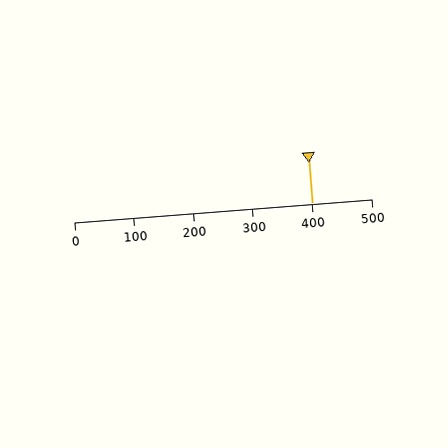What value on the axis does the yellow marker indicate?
The marker indicates approximately 400.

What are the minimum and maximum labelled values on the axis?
The axis runs from 0 to 500.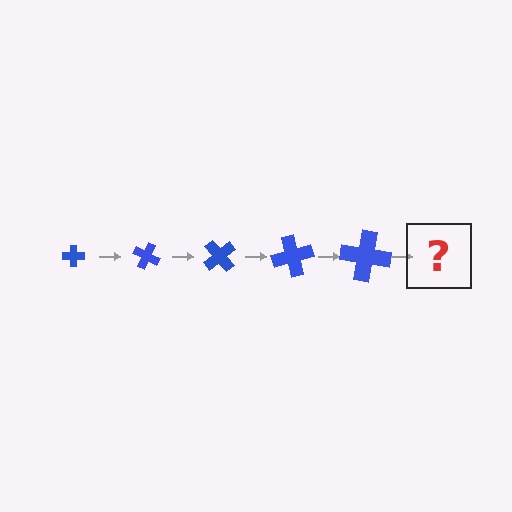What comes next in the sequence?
The next element should be a cross, larger than the previous one and rotated 125 degrees from the start.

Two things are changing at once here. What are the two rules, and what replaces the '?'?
The two rules are that the cross grows larger each step and it rotates 25 degrees each step. The '?' should be a cross, larger than the previous one and rotated 125 degrees from the start.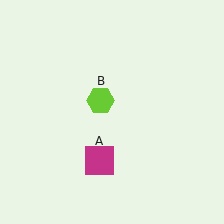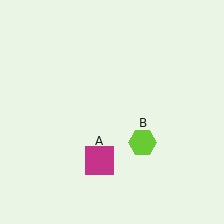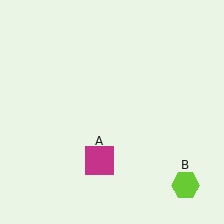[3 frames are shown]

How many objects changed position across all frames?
1 object changed position: lime hexagon (object B).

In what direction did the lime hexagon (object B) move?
The lime hexagon (object B) moved down and to the right.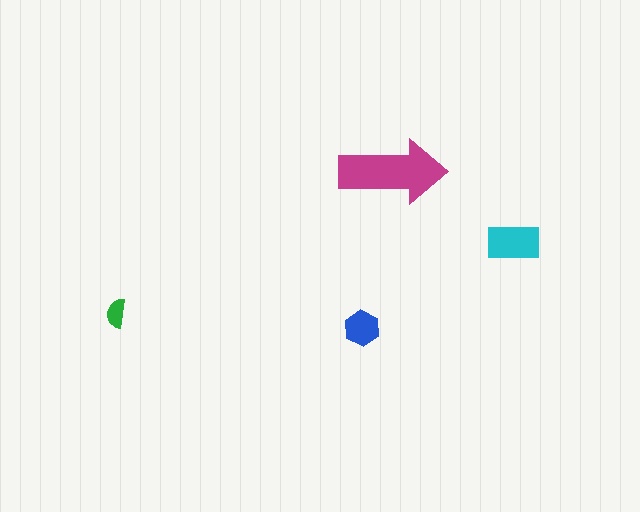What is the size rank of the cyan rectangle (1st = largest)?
2nd.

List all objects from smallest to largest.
The green semicircle, the blue hexagon, the cyan rectangle, the magenta arrow.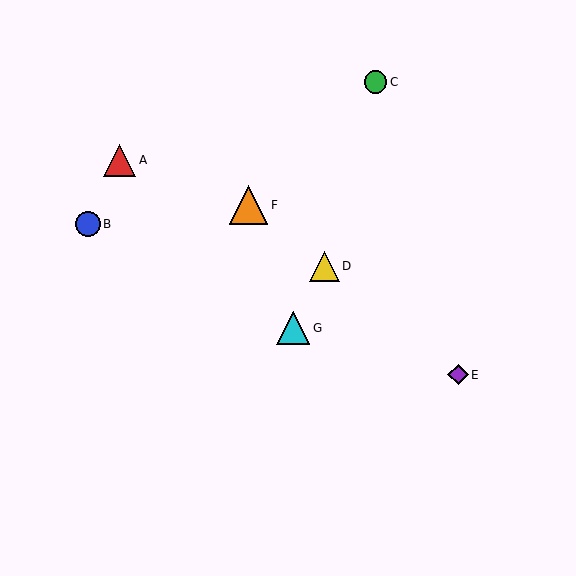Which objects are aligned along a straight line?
Objects D, E, F are aligned along a straight line.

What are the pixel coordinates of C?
Object C is at (376, 82).